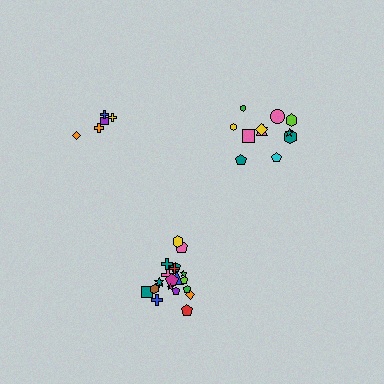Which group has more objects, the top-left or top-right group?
The top-right group.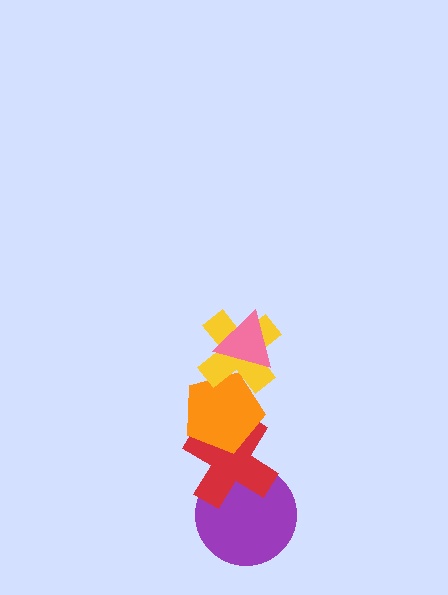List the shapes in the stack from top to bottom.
From top to bottom: the pink triangle, the yellow cross, the orange pentagon, the red cross, the purple circle.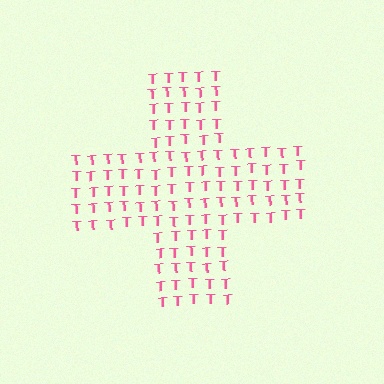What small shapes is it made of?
It is made of small letter T's.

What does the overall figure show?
The overall figure shows a cross.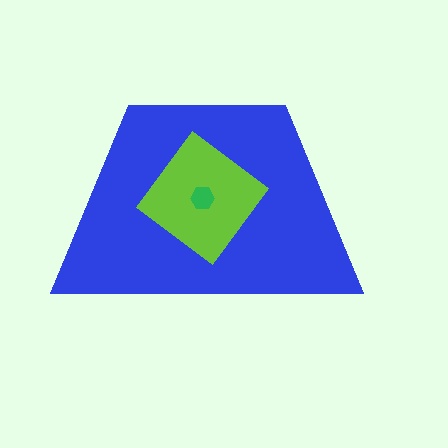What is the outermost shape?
The blue trapezoid.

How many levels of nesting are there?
3.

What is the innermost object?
The green hexagon.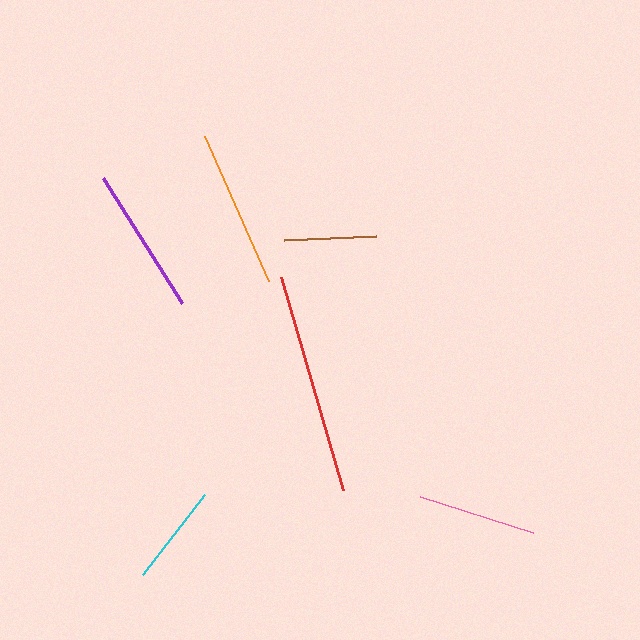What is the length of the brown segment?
The brown segment is approximately 93 pixels long.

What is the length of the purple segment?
The purple segment is approximately 148 pixels long.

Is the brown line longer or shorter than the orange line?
The orange line is longer than the brown line.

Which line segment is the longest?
The red line is the longest at approximately 222 pixels.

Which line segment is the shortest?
The brown line is the shortest at approximately 93 pixels.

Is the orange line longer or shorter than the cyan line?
The orange line is longer than the cyan line.